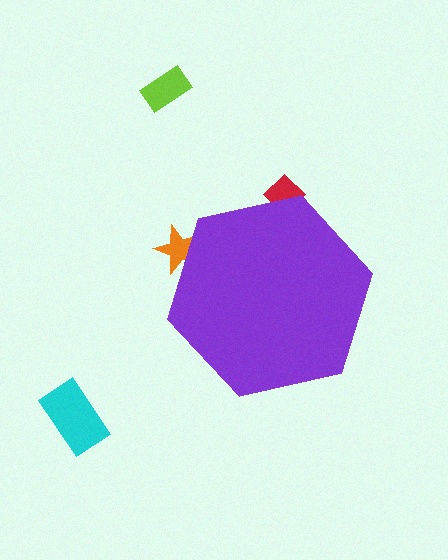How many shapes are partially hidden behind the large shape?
2 shapes are partially hidden.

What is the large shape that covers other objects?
A purple hexagon.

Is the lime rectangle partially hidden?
No, the lime rectangle is fully visible.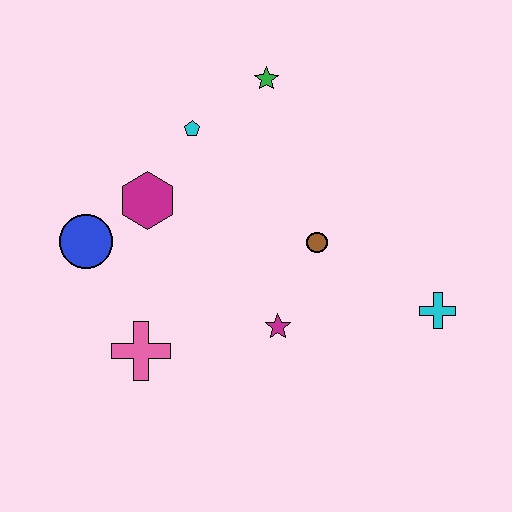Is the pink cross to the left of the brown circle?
Yes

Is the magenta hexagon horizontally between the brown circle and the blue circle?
Yes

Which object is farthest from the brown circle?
The blue circle is farthest from the brown circle.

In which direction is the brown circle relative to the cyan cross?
The brown circle is to the left of the cyan cross.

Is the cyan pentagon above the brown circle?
Yes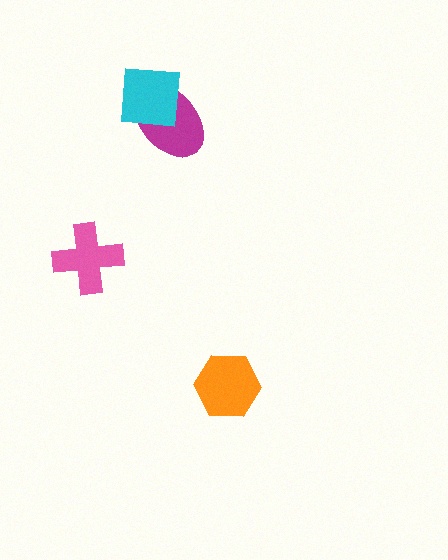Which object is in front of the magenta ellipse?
The cyan square is in front of the magenta ellipse.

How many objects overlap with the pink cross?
0 objects overlap with the pink cross.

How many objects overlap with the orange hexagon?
0 objects overlap with the orange hexagon.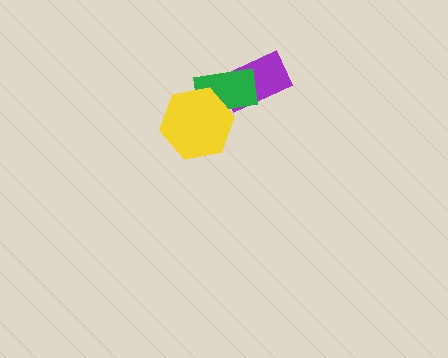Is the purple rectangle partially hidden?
Yes, it is partially covered by another shape.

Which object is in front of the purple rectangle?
The green rectangle is in front of the purple rectangle.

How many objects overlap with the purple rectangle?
1 object overlaps with the purple rectangle.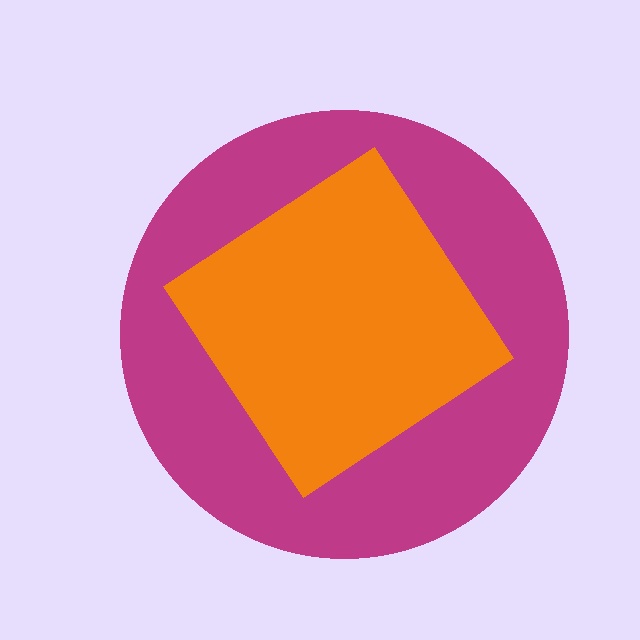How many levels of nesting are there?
2.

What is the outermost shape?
The magenta circle.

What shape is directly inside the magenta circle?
The orange diamond.